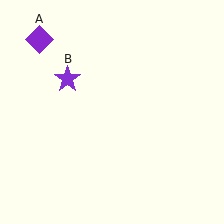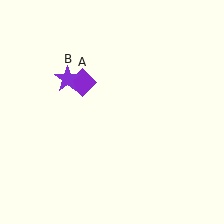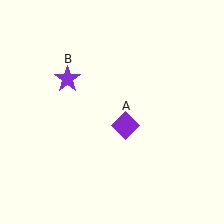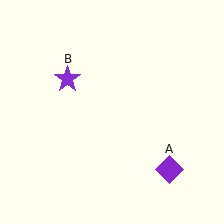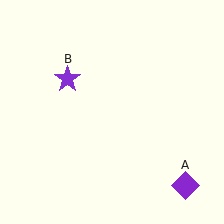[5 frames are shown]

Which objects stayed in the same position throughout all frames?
Purple star (object B) remained stationary.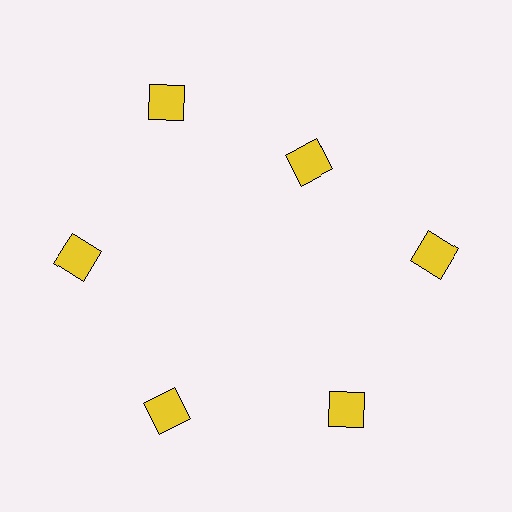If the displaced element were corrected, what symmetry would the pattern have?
It would have 6-fold rotational symmetry — the pattern would map onto itself every 60 degrees.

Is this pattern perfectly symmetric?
No. The 6 yellow squares are arranged in a ring, but one element near the 1 o'clock position is pulled inward toward the center, breaking the 6-fold rotational symmetry.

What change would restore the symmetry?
The symmetry would be restored by moving it outward, back onto the ring so that all 6 squares sit at equal angles and equal distance from the center.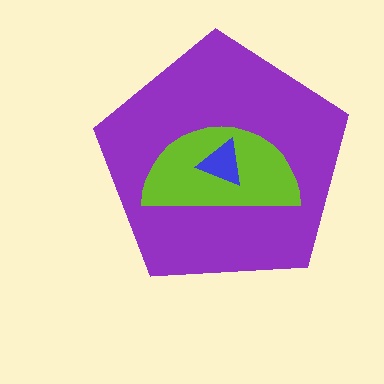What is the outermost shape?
The purple pentagon.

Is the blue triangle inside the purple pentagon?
Yes.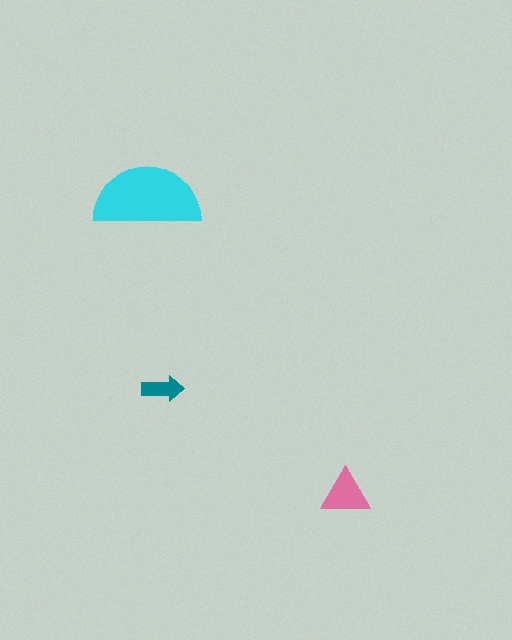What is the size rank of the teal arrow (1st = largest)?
3rd.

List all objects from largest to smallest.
The cyan semicircle, the pink triangle, the teal arrow.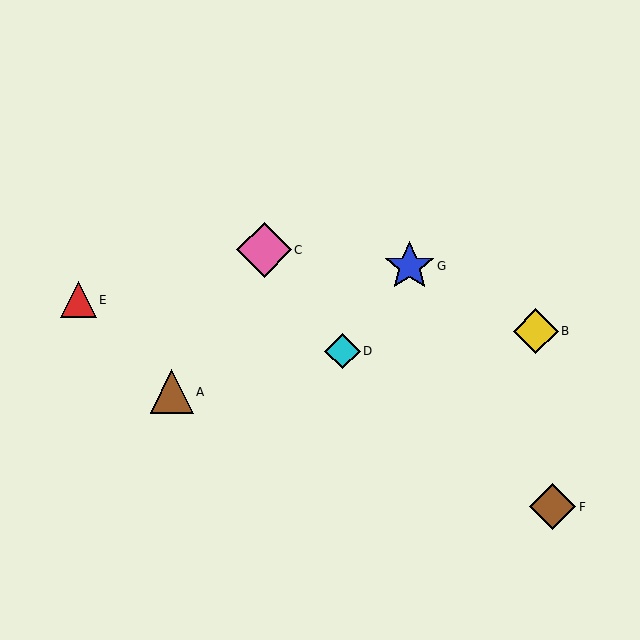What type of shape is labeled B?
Shape B is a yellow diamond.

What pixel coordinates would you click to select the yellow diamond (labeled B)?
Click at (536, 331) to select the yellow diamond B.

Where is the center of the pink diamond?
The center of the pink diamond is at (264, 250).